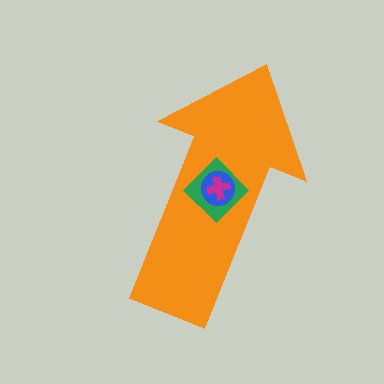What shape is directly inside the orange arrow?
The green diamond.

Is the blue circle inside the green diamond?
Yes.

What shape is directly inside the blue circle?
The magenta cross.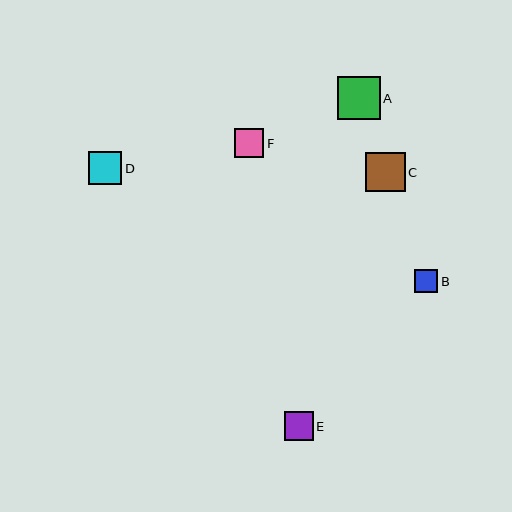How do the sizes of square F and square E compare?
Square F and square E are approximately the same size.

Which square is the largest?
Square A is the largest with a size of approximately 43 pixels.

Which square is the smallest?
Square B is the smallest with a size of approximately 23 pixels.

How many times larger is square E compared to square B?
Square E is approximately 1.2 times the size of square B.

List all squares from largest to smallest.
From largest to smallest: A, C, D, F, E, B.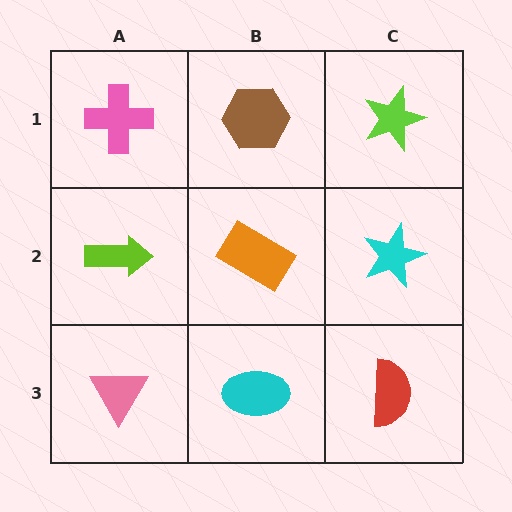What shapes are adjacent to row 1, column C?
A cyan star (row 2, column C), a brown hexagon (row 1, column B).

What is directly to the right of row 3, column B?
A red semicircle.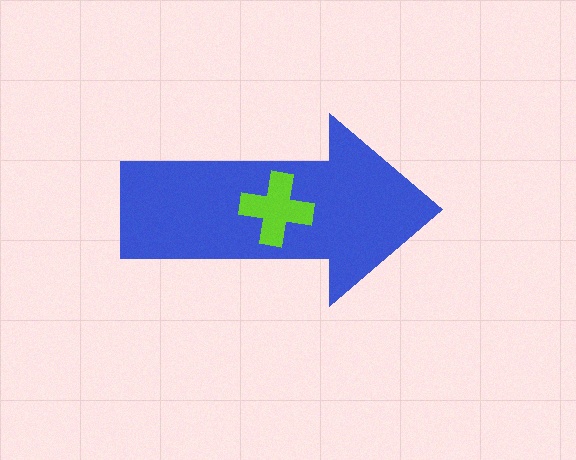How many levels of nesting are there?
2.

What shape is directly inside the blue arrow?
The lime cross.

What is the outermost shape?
The blue arrow.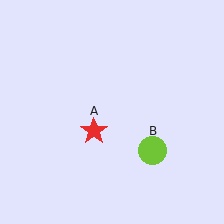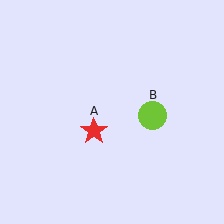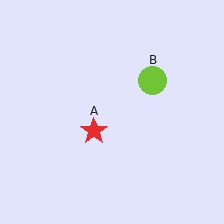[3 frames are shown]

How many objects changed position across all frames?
1 object changed position: lime circle (object B).